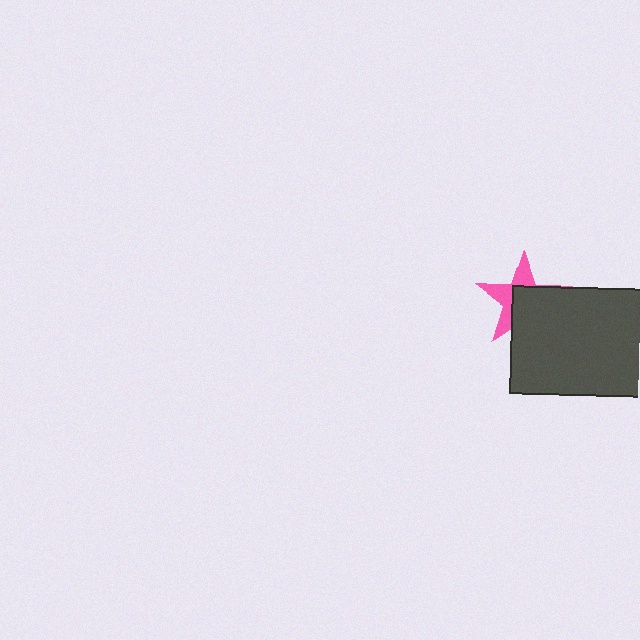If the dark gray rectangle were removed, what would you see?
You would see the complete pink star.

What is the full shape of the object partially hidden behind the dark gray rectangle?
The partially hidden object is a pink star.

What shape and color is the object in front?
The object in front is a dark gray rectangle.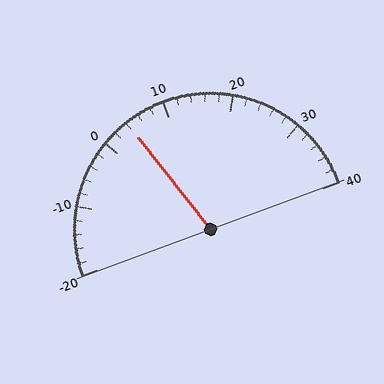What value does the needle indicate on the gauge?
The needle indicates approximately 4.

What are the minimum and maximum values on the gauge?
The gauge ranges from -20 to 40.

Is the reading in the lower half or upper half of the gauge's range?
The reading is in the lower half of the range (-20 to 40).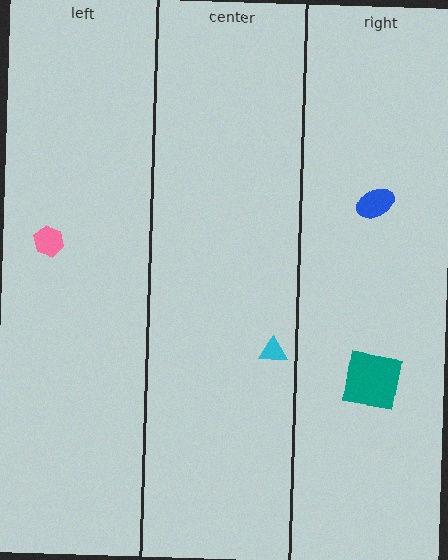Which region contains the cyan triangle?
The center region.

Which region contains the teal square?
The right region.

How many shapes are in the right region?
2.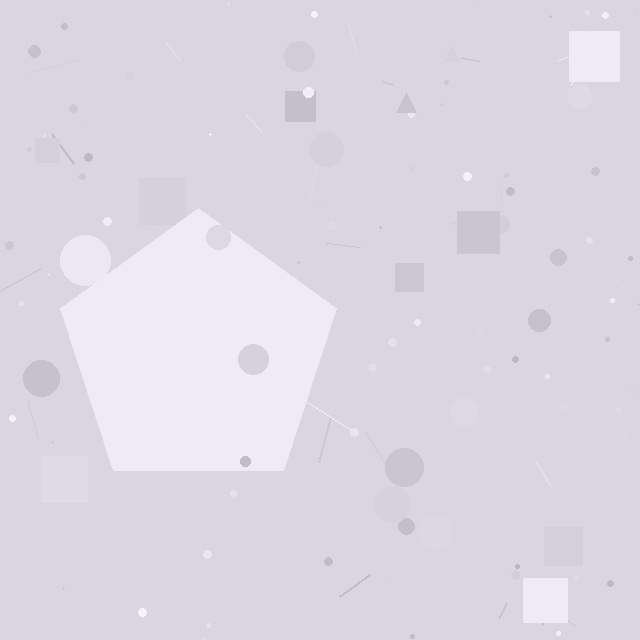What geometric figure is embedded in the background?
A pentagon is embedded in the background.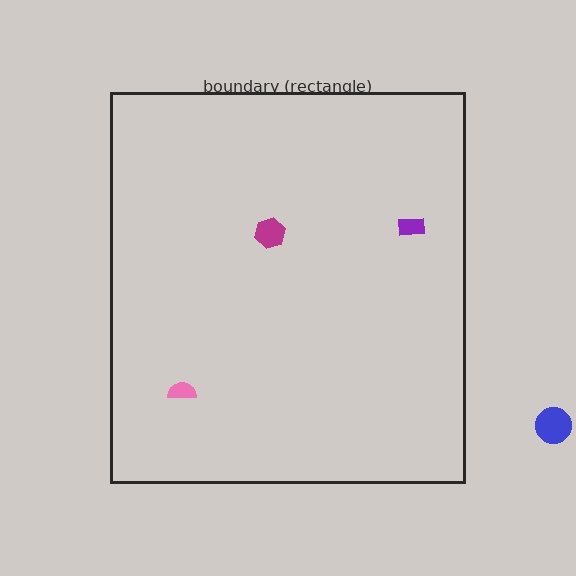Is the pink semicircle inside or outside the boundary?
Inside.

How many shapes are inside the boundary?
3 inside, 1 outside.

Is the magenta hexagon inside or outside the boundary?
Inside.